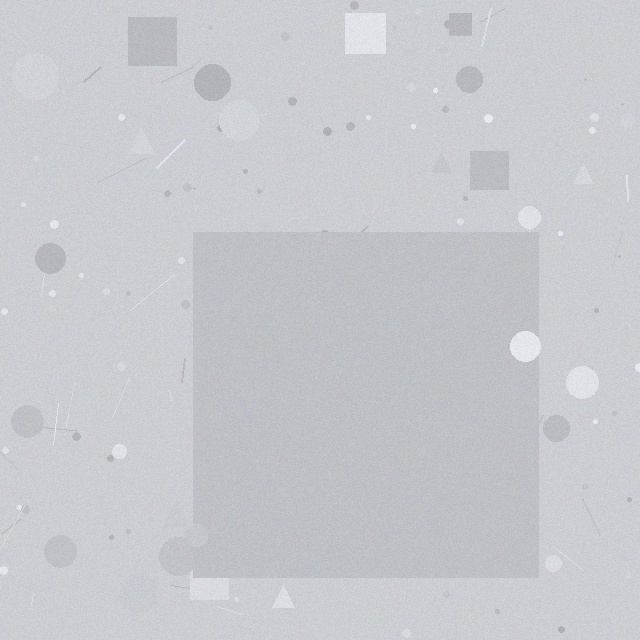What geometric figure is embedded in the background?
A square is embedded in the background.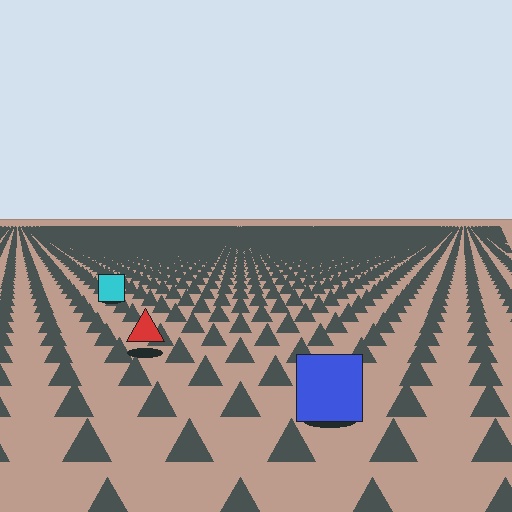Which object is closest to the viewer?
The blue square is closest. The texture marks near it are larger and more spread out.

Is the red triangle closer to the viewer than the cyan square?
Yes. The red triangle is closer — you can tell from the texture gradient: the ground texture is coarser near it.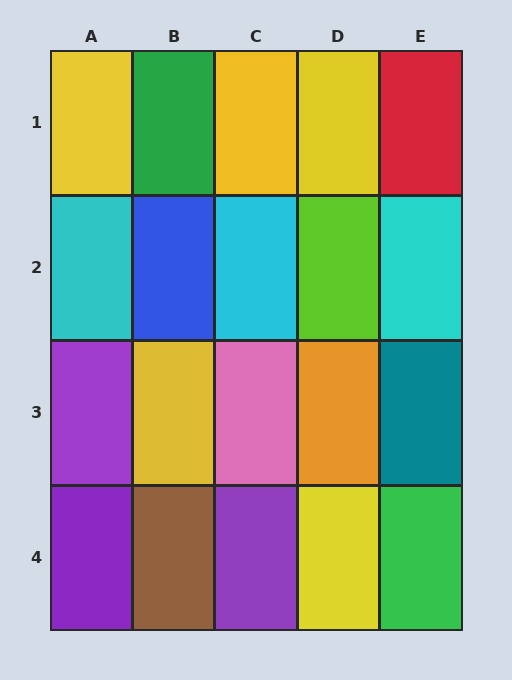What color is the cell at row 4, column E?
Green.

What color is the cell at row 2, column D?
Lime.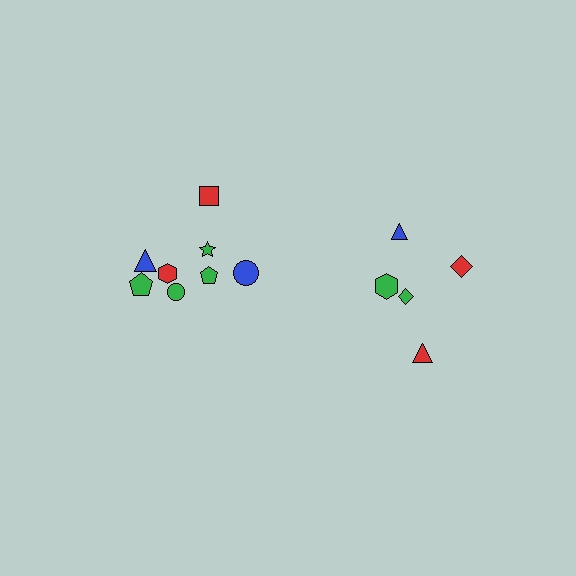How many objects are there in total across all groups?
There are 13 objects.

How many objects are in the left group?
There are 8 objects.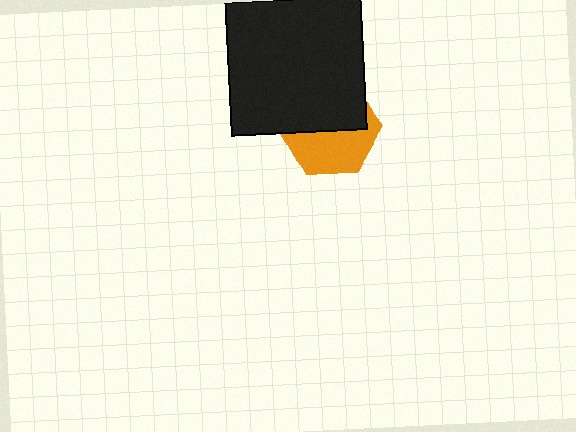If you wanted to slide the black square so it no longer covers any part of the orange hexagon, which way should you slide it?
Slide it up — that is the most direct way to separate the two shapes.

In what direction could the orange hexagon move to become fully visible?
The orange hexagon could move down. That would shift it out from behind the black square entirely.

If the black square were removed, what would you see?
You would see the complete orange hexagon.